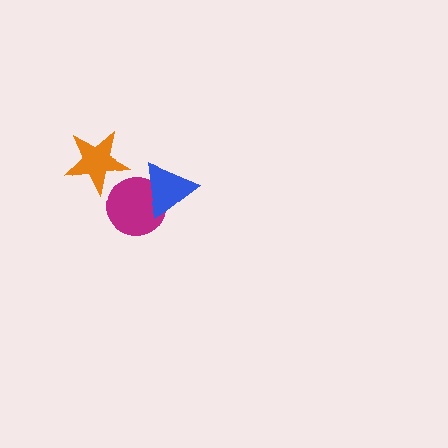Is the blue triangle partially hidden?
No, no other shape covers it.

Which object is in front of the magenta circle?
The blue triangle is in front of the magenta circle.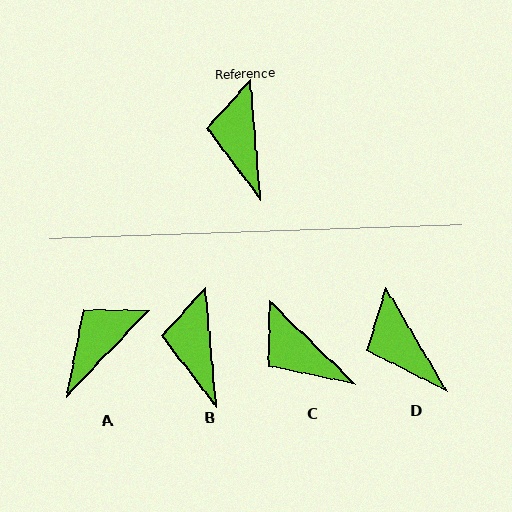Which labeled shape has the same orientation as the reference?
B.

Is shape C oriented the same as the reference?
No, it is off by about 41 degrees.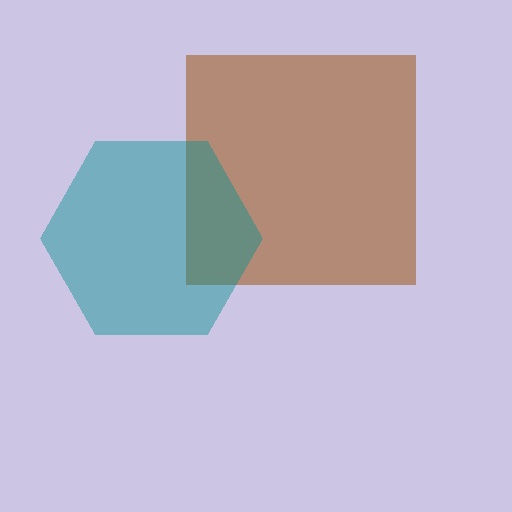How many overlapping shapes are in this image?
There are 2 overlapping shapes in the image.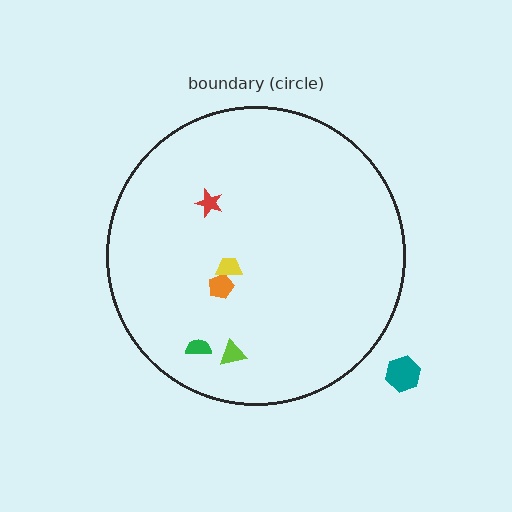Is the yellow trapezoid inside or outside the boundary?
Inside.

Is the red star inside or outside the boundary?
Inside.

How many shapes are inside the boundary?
5 inside, 1 outside.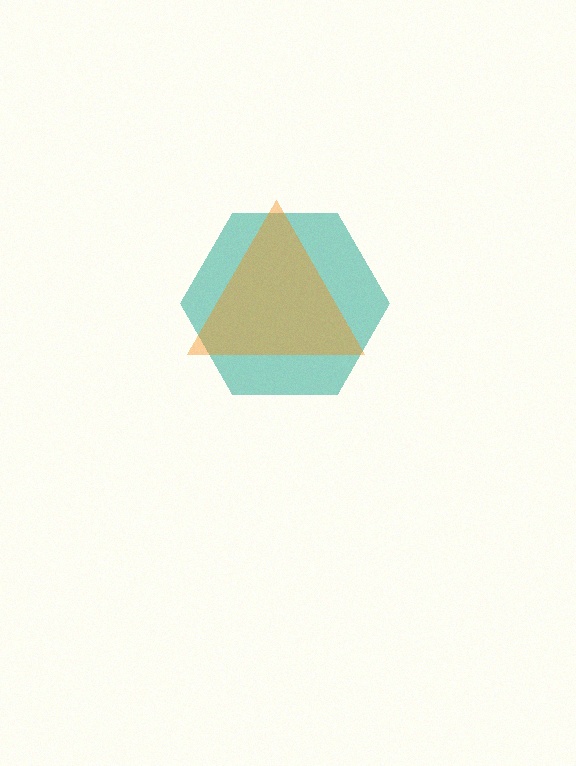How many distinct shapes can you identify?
There are 2 distinct shapes: a teal hexagon, an orange triangle.